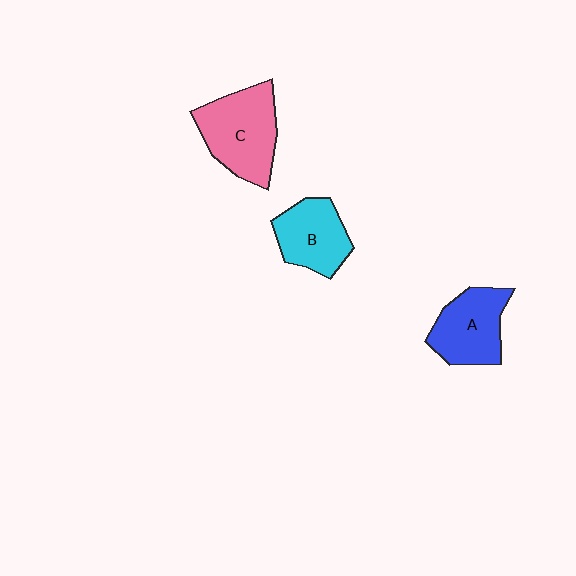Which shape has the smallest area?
Shape B (cyan).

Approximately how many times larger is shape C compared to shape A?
Approximately 1.2 times.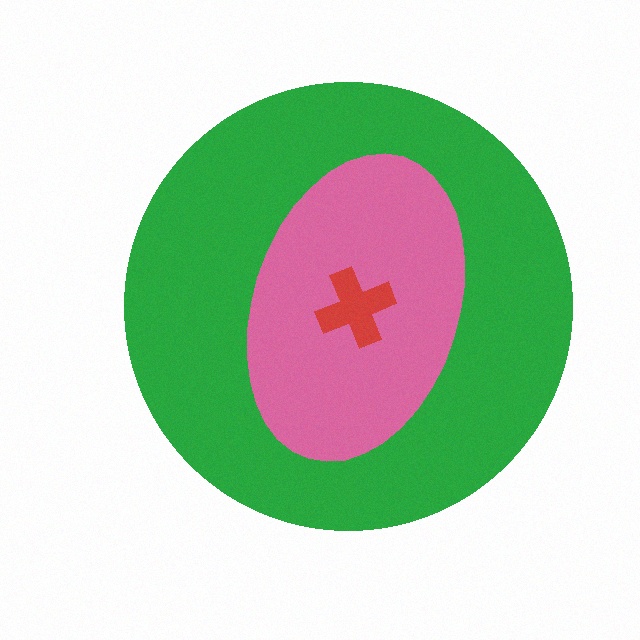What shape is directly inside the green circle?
The pink ellipse.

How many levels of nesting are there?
3.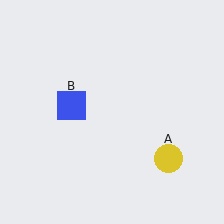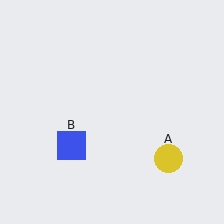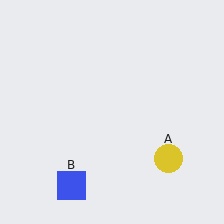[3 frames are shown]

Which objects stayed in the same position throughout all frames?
Yellow circle (object A) remained stationary.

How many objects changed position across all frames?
1 object changed position: blue square (object B).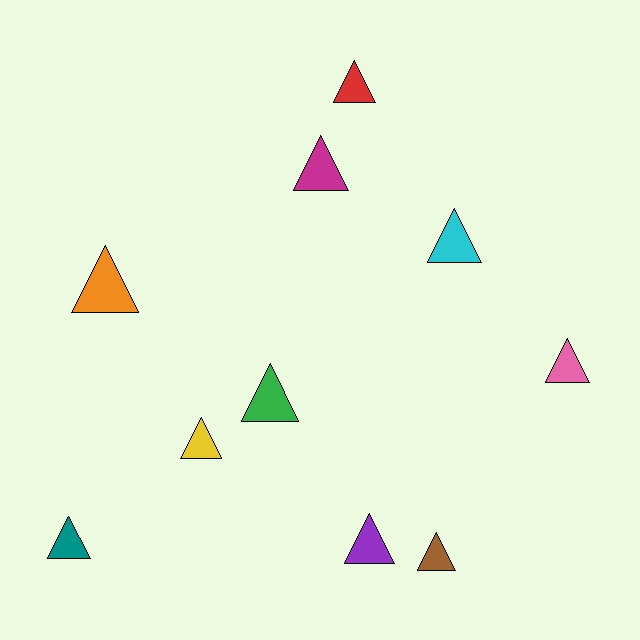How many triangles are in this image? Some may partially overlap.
There are 10 triangles.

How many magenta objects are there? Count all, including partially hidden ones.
There is 1 magenta object.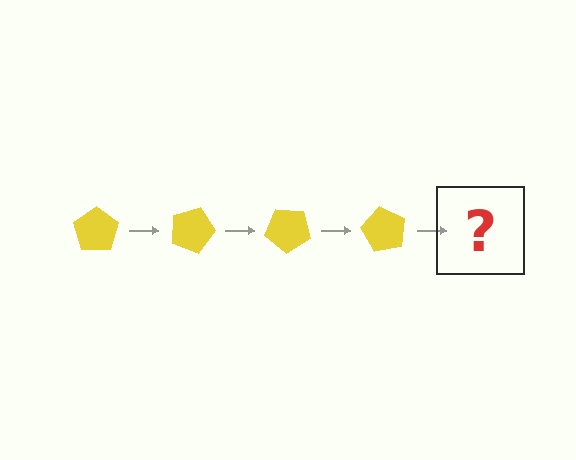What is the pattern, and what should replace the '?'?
The pattern is that the pentagon rotates 20 degrees each step. The '?' should be a yellow pentagon rotated 80 degrees.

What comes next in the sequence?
The next element should be a yellow pentagon rotated 80 degrees.